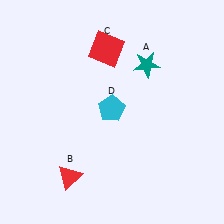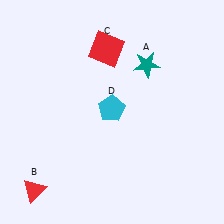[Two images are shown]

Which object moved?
The red triangle (B) moved left.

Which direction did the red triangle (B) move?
The red triangle (B) moved left.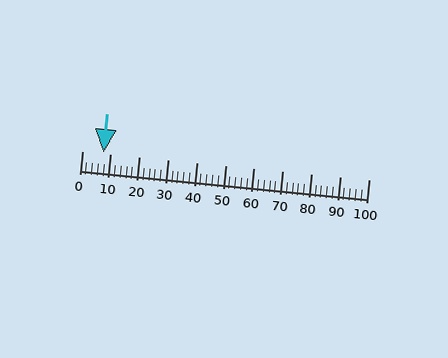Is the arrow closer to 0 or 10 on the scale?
The arrow is closer to 10.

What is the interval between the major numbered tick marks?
The major tick marks are spaced 10 units apart.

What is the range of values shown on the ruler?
The ruler shows values from 0 to 100.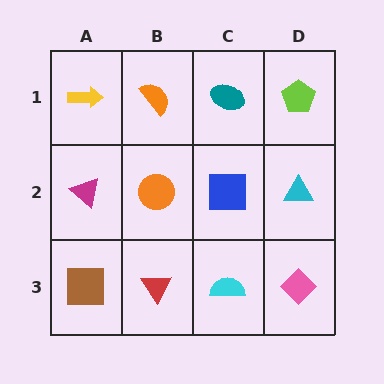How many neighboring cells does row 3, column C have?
3.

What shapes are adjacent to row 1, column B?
An orange circle (row 2, column B), a yellow arrow (row 1, column A), a teal ellipse (row 1, column C).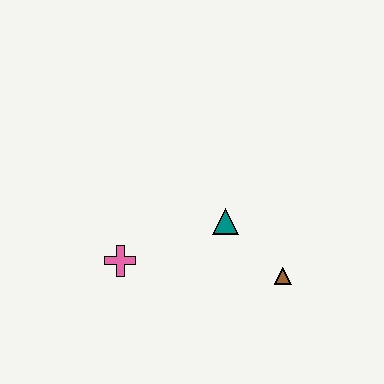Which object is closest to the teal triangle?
The brown triangle is closest to the teal triangle.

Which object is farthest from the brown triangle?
The pink cross is farthest from the brown triangle.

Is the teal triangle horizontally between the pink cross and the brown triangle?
Yes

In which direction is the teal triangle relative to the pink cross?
The teal triangle is to the right of the pink cross.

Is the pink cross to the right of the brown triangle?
No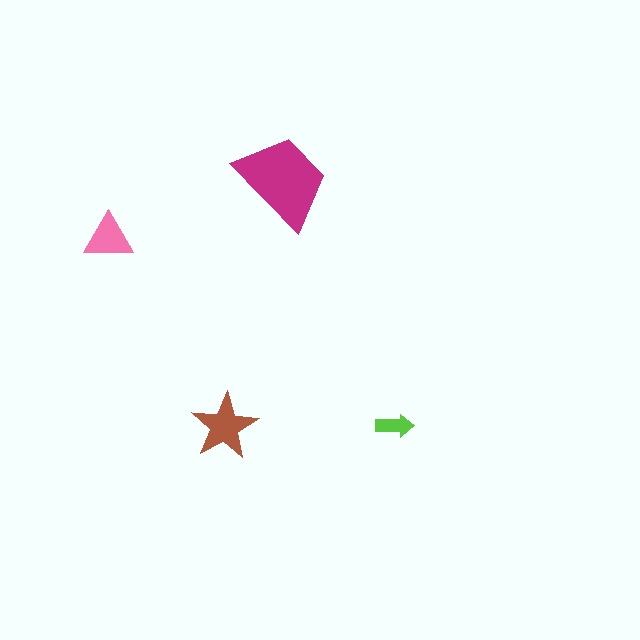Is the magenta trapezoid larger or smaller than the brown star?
Larger.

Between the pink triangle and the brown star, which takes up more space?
The brown star.